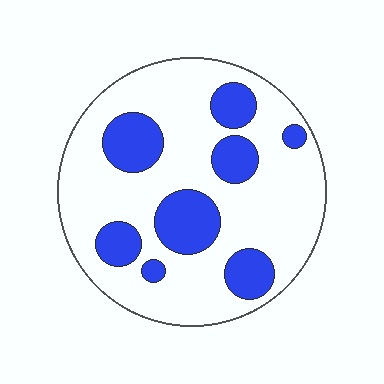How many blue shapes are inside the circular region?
8.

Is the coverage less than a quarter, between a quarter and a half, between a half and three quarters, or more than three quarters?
Between a quarter and a half.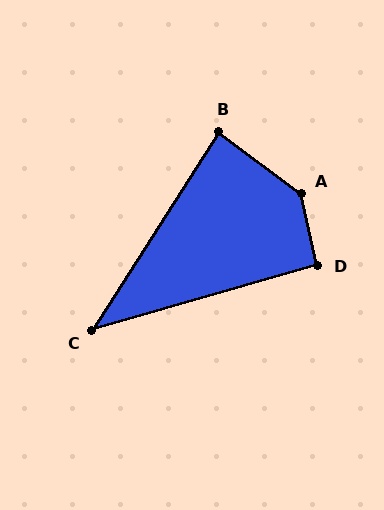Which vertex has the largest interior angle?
A, at approximately 139 degrees.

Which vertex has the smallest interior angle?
C, at approximately 41 degrees.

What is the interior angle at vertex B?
Approximately 86 degrees (approximately right).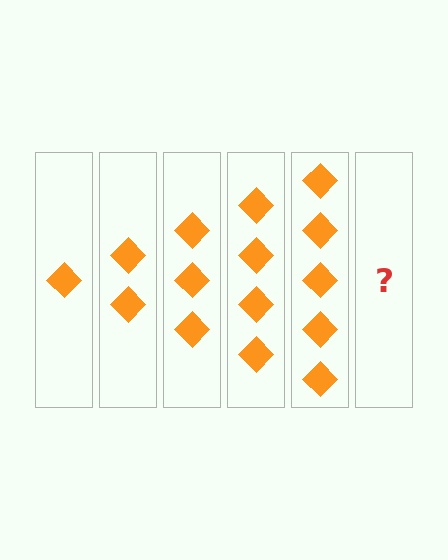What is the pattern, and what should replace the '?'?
The pattern is that each step adds one more diamond. The '?' should be 6 diamonds.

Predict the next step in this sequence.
The next step is 6 diamonds.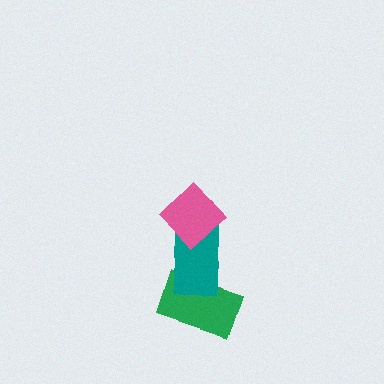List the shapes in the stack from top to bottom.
From top to bottom: the pink diamond, the teal rectangle, the green rectangle.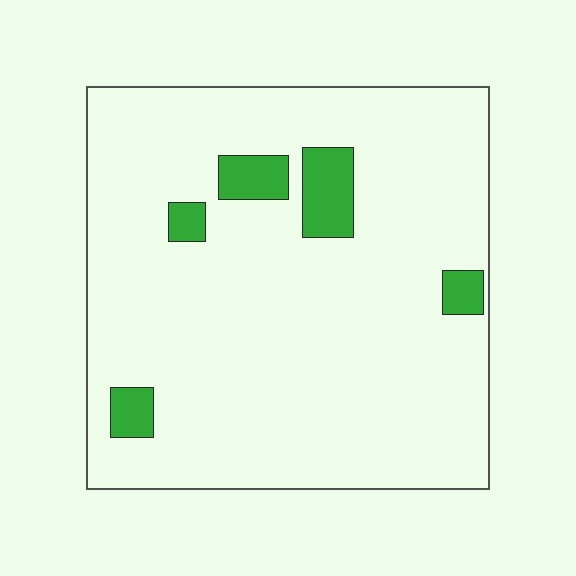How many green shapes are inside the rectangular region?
5.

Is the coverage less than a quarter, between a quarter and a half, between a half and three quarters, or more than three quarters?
Less than a quarter.